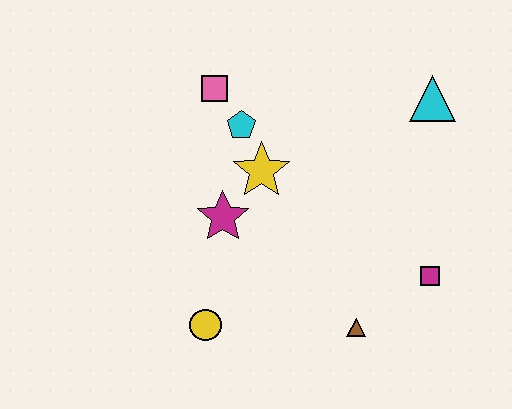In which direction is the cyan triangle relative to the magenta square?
The cyan triangle is above the magenta square.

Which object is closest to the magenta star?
The yellow star is closest to the magenta star.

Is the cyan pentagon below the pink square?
Yes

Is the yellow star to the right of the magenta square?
No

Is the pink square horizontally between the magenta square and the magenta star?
No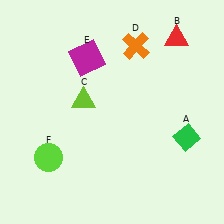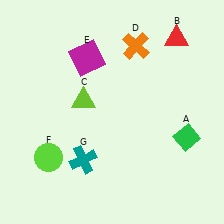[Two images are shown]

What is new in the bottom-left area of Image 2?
A teal cross (G) was added in the bottom-left area of Image 2.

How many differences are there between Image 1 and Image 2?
There is 1 difference between the two images.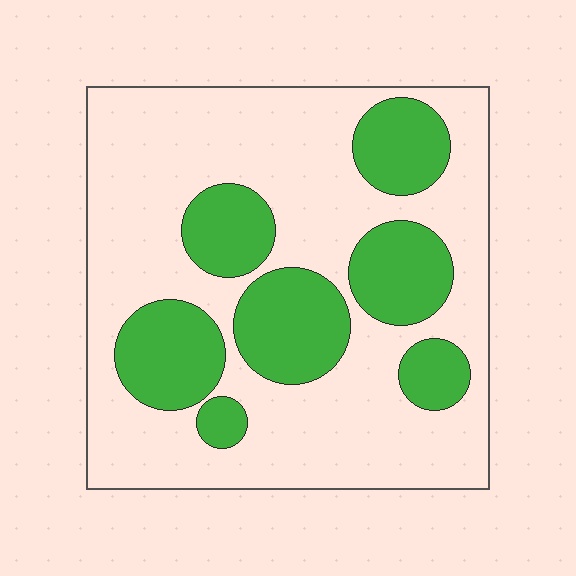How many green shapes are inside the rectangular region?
7.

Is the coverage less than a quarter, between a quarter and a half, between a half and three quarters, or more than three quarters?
Between a quarter and a half.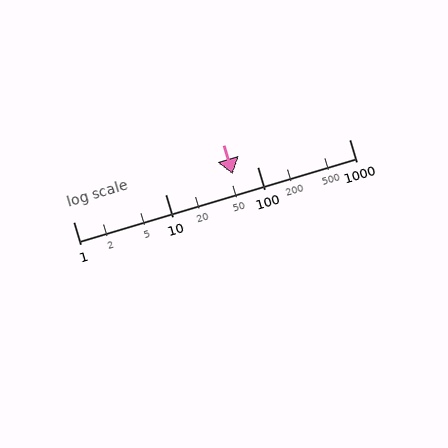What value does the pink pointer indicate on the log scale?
The pointer indicates approximately 54.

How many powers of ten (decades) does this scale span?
The scale spans 3 decades, from 1 to 1000.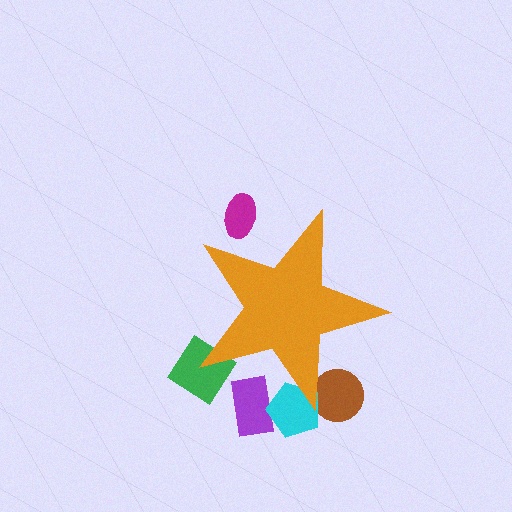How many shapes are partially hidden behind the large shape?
5 shapes are partially hidden.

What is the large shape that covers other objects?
An orange star.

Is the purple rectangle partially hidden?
Yes, the purple rectangle is partially hidden behind the orange star.